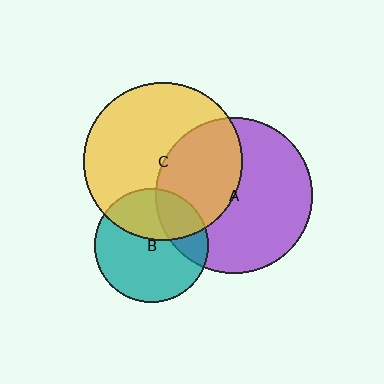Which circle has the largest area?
Circle C (yellow).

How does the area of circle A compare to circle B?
Approximately 1.9 times.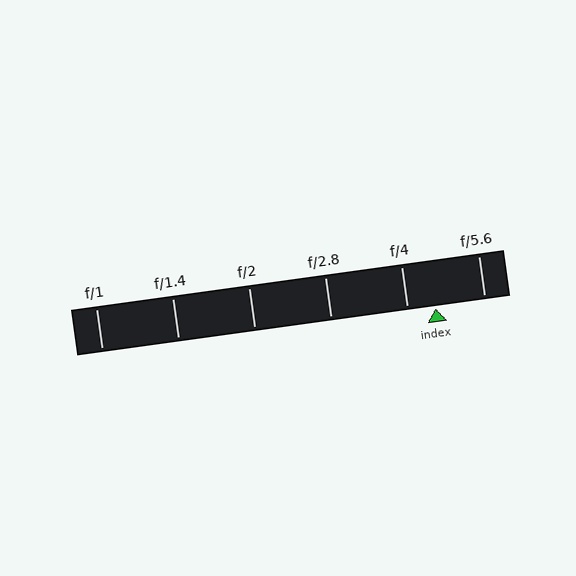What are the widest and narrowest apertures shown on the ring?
The widest aperture shown is f/1 and the narrowest is f/5.6.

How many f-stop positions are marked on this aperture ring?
There are 6 f-stop positions marked.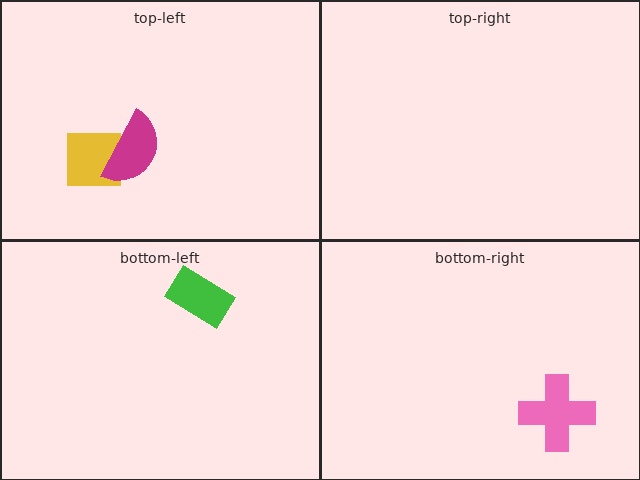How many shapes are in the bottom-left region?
1.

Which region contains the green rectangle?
The bottom-left region.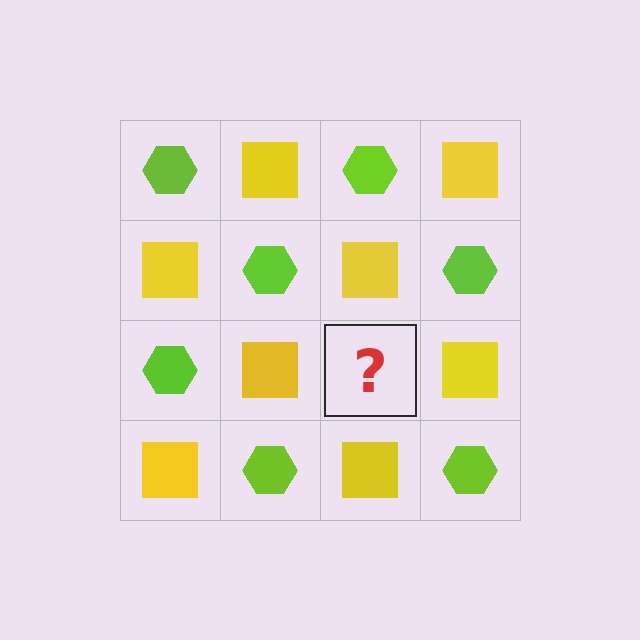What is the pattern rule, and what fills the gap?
The rule is that it alternates lime hexagon and yellow square in a checkerboard pattern. The gap should be filled with a lime hexagon.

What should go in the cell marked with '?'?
The missing cell should contain a lime hexagon.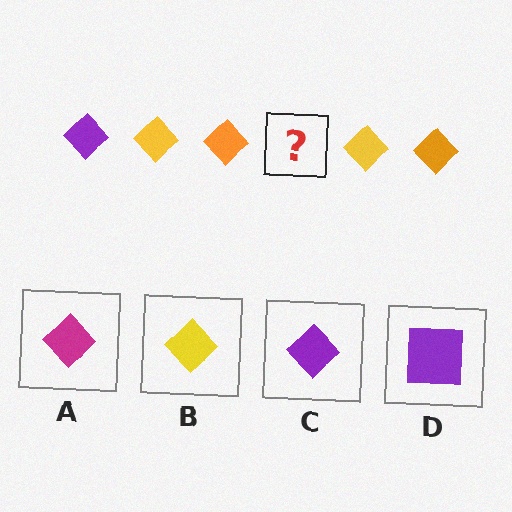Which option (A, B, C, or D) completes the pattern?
C.